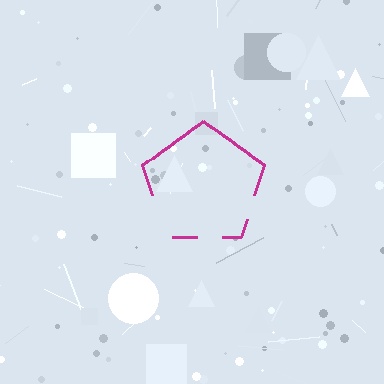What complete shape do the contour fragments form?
The contour fragments form a pentagon.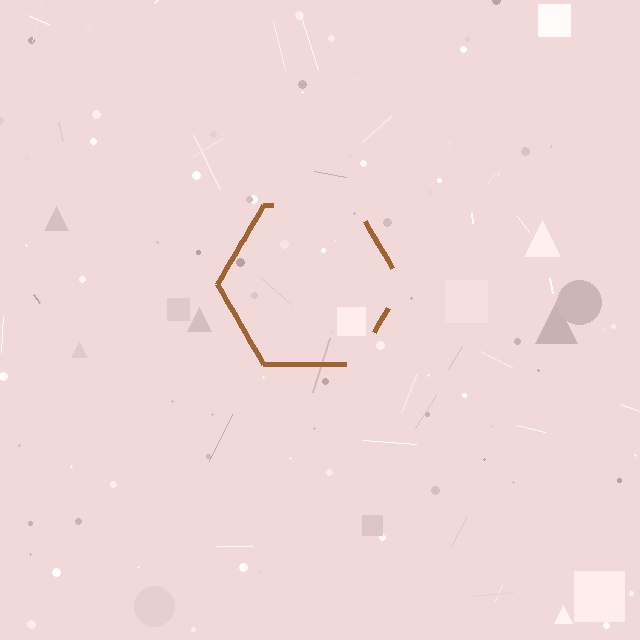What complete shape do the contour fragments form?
The contour fragments form a hexagon.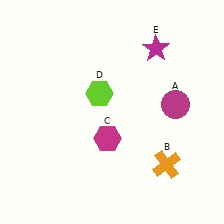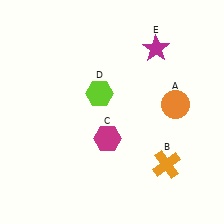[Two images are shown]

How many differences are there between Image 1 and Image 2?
There is 1 difference between the two images.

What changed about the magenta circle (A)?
In Image 1, A is magenta. In Image 2, it changed to orange.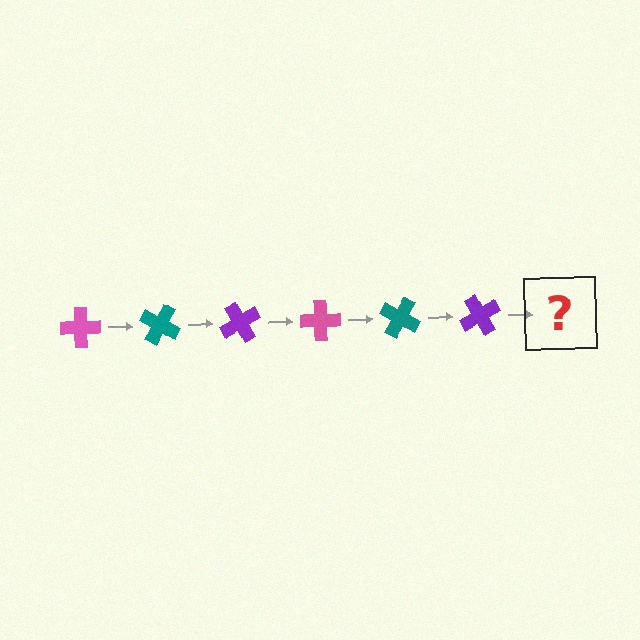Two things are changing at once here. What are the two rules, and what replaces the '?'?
The two rules are that it rotates 30 degrees each step and the color cycles through pink, teal, and purple. The '?' should be a pink cross, rotated 180 degrees from the start.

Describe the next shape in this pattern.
It should be a pink cross, rotated 180 degrees from the start.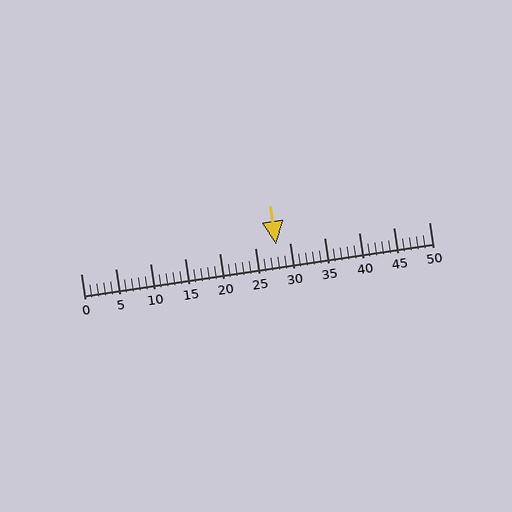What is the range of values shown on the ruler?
The ruler shows values from 0 to 50.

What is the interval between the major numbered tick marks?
The major tick marks are spaced 5 units apart.